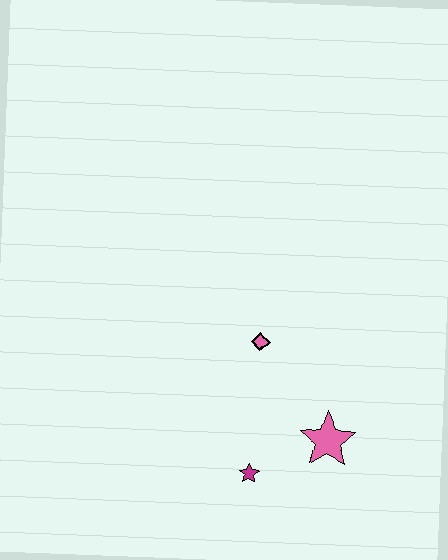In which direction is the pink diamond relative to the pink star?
The pink diamond is above the pink star.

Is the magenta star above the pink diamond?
No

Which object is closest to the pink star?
The magenta star is closest to the pink star.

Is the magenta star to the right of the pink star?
No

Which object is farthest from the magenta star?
The pink diamond is farthest from the magenta star.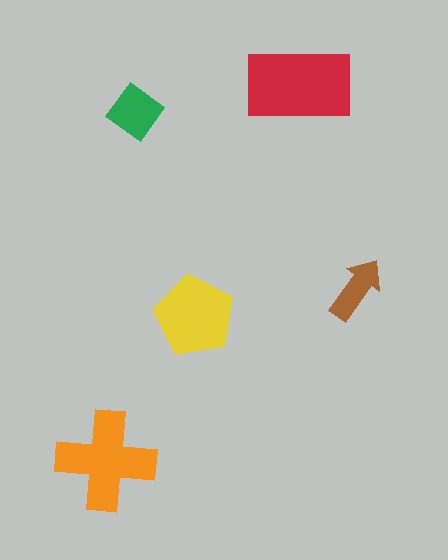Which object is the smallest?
The brown arrow.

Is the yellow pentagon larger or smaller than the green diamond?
Larger.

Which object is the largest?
The red rectangle.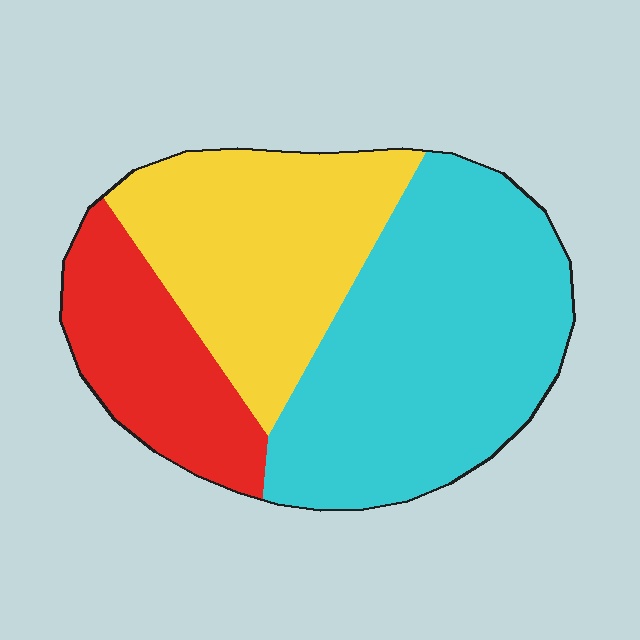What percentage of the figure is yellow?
Yellow takes up about one third (1/3) of the figure.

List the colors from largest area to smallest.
From largest to smallest: cyan, yellow, red.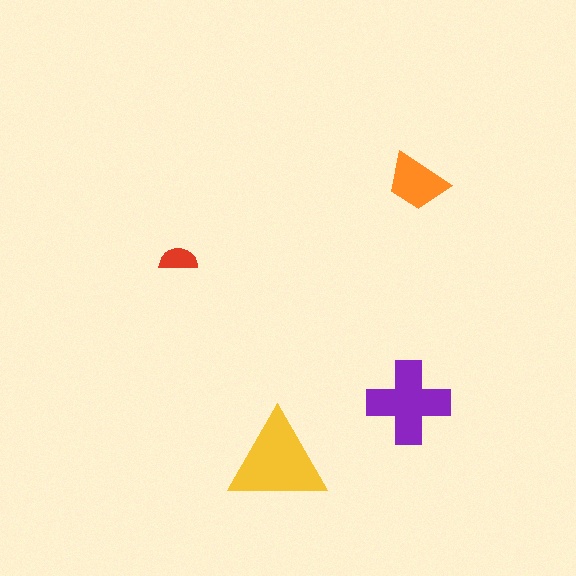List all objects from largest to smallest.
The yellow triangle, the purple cross, the orange trapezoid, the red semicircle.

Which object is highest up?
The orange trapezoid is topmost.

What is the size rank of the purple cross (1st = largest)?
2nd.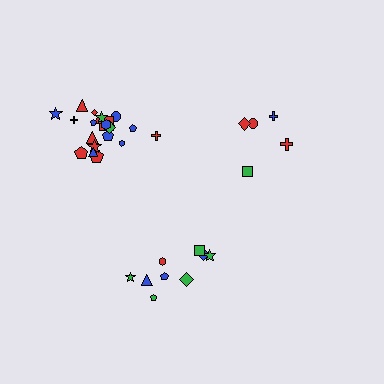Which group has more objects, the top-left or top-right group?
The top-left group.